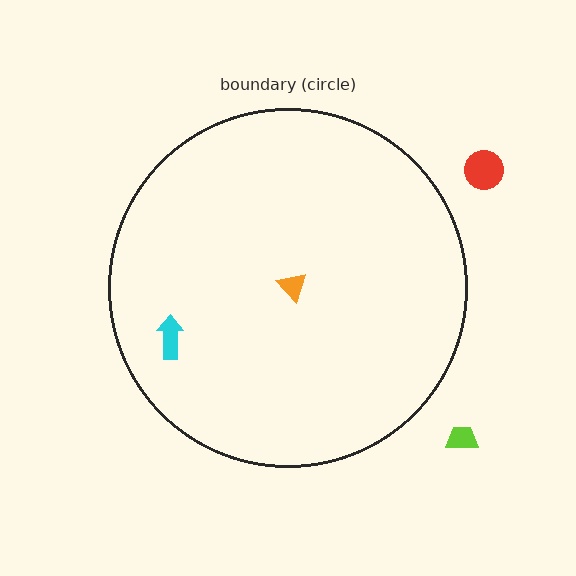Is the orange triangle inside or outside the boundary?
Inside.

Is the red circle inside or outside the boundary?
Outside.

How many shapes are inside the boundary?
2 inside, 2 outside.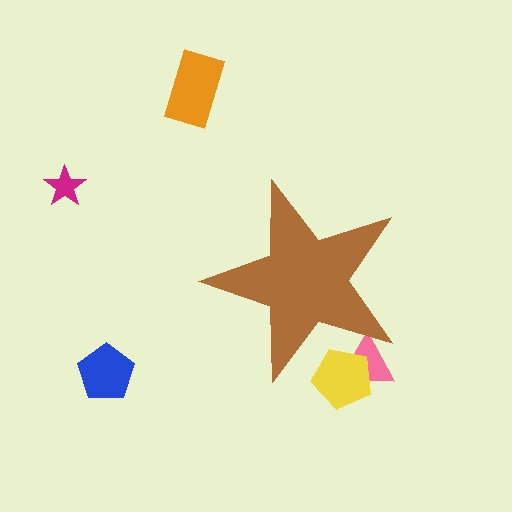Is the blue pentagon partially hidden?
No, the blue pentagon is fully visible.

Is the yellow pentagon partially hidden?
Yes, the yellow pentagon is partially hidden behind the brown star.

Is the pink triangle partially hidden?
Yes, the pink triangle is partially hidden behind the brown star.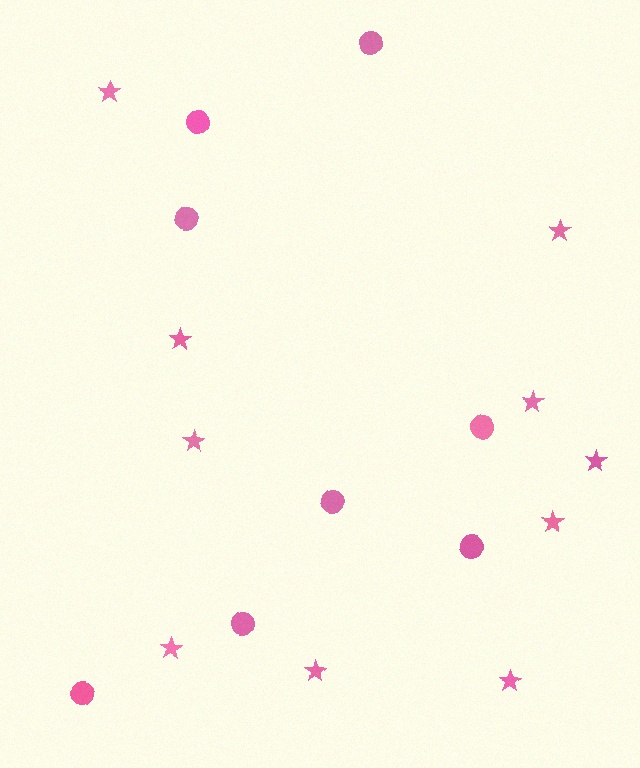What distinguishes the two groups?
There are 2 groups: one group of stars (10) and one group of circles (8).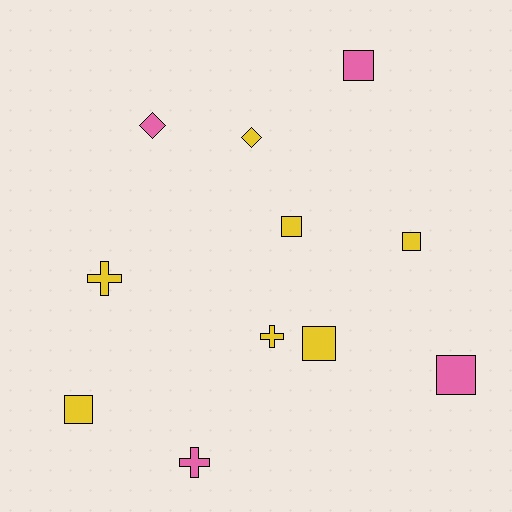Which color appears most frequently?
Yellow, with 7 objects.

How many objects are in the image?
There are 11 objects.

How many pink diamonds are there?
There is 1 pink diamond.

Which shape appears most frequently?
Square, with 6 objects.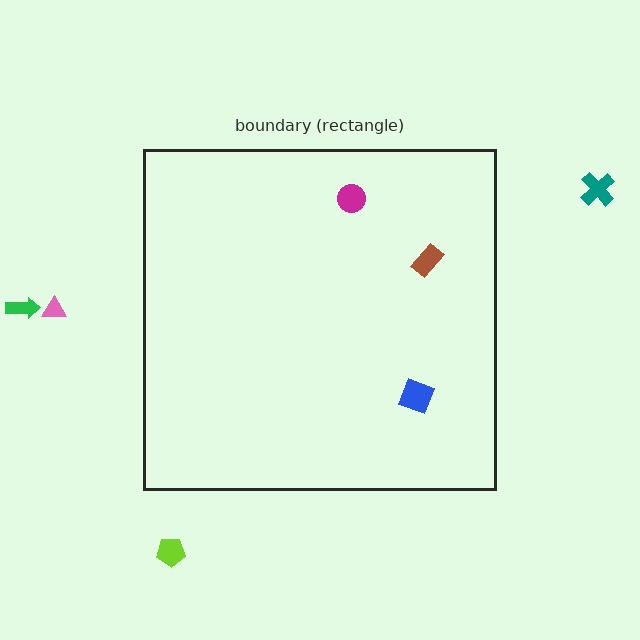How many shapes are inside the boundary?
3 inside, 4 outside.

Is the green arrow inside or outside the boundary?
Outside.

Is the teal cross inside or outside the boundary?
Outside.